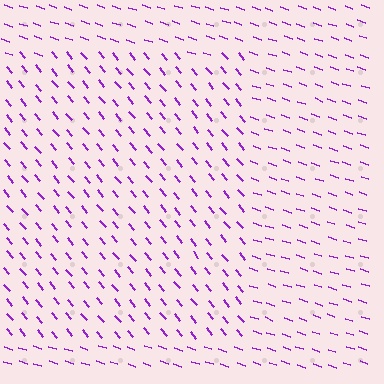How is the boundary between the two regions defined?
The boundary is defined purely by a change in line orientation (approximately 31 degrees difference). All lines are the same color and thickness.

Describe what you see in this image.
The image is filled with small purple line segments. A rectangle region in the image has lines oriented differently from the surrounding lines, creating a visible texture boundary.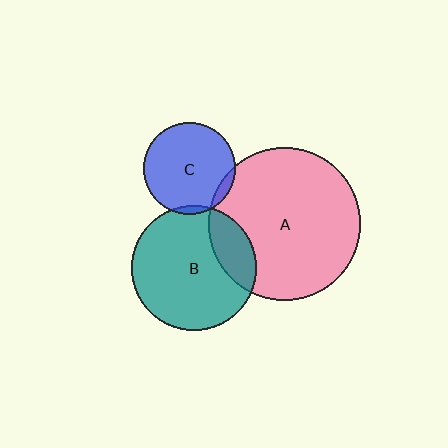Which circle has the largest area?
Circle A (pink).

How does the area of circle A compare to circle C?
Approximately 2.7 times.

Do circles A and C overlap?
Yes.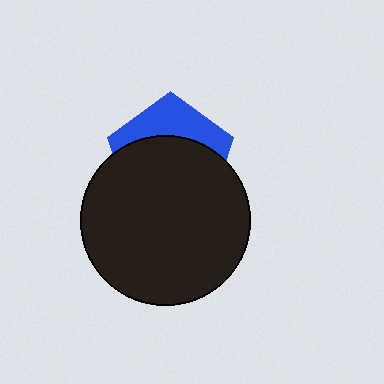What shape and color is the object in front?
The object in front is a black circle.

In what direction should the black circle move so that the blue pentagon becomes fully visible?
The black circle should move down. That is the shortest direction to clear the overlap and leave the blue pentagon fully visible.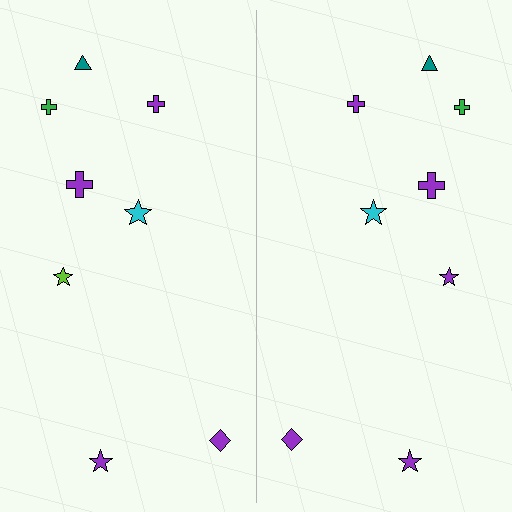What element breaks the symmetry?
The purple star on the right side breaks the symmetry — its mirror counterpart is lime.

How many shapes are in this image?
There are 16 shapes in this image.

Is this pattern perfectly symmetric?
No, the pattern is not perfectly symmetric. The purple star on the right side breaks the symmetry — its mirror counterpart is lime.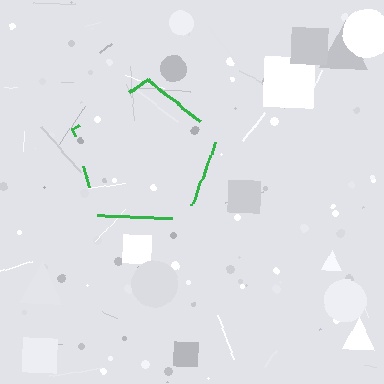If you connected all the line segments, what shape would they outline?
They would outline a pentagon.